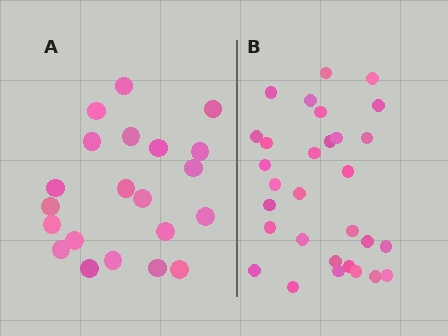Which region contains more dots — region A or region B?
Region B (the right region) has more dots.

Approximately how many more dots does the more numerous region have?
Region B has roughly 8 or so more dots than region A.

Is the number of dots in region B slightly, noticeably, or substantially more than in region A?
Region B has noticeably more, but not dramatically so. The ratio is roughly 1.4 to 1.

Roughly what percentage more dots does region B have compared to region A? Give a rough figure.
About 45% more.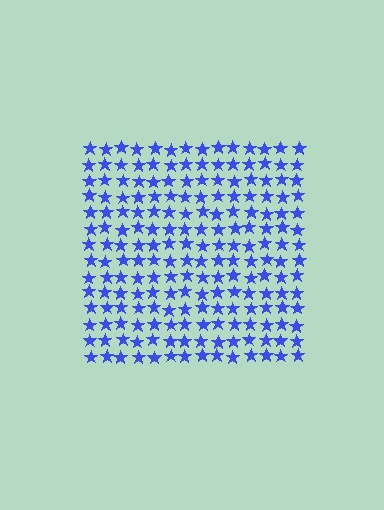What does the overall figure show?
The overall figure shows a square.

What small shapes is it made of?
It is made of small stars.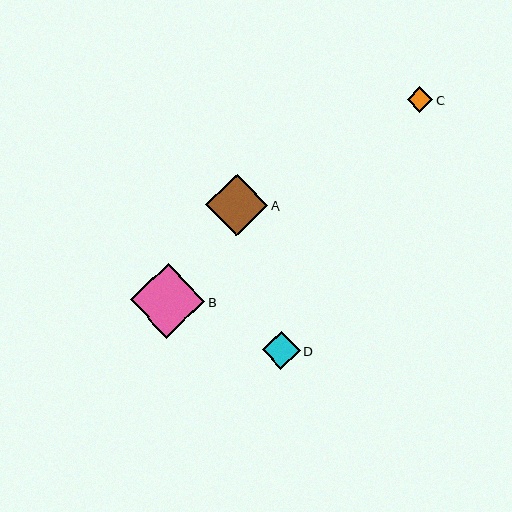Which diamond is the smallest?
Diamond C is the smallest with a size of approximately 25 pixels.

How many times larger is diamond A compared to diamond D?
Diamond A is approximately 1.6 times the size of diamond D.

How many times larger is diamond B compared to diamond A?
Diamond B is approximately 1.2 times the size of diamond A.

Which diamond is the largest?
Diamond B is the largest with a size of approximately 75 pixels.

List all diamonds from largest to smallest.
From largest to smallest: B, A, D, C.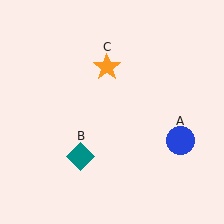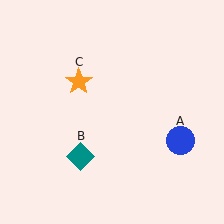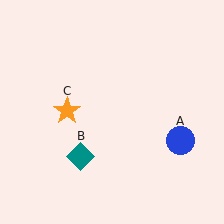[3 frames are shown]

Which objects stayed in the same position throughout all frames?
Blue circle (object A) and teal diamond (object B) remained stationary.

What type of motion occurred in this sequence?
The orange star (object C) rotated counterclockwise around the center of the scene.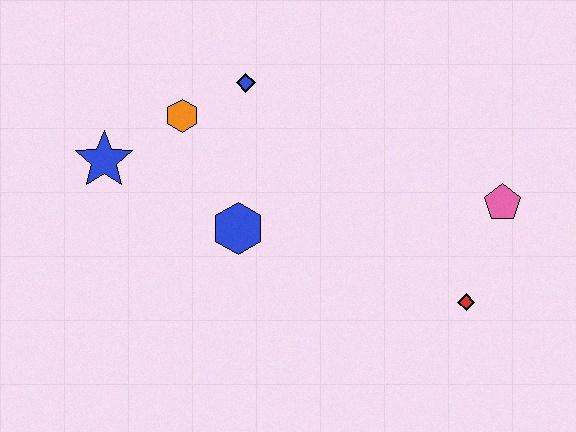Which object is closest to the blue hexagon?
The orange hexagon is closest to the blue hexagon.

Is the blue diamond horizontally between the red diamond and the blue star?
Yes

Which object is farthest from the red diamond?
The blue star is farthest from the red diamond.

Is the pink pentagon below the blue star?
Yes